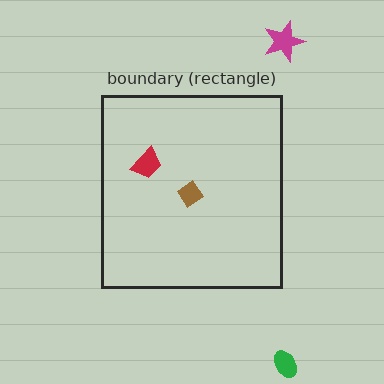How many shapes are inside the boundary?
2 inside, 2 outside.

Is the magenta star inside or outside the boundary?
Outside.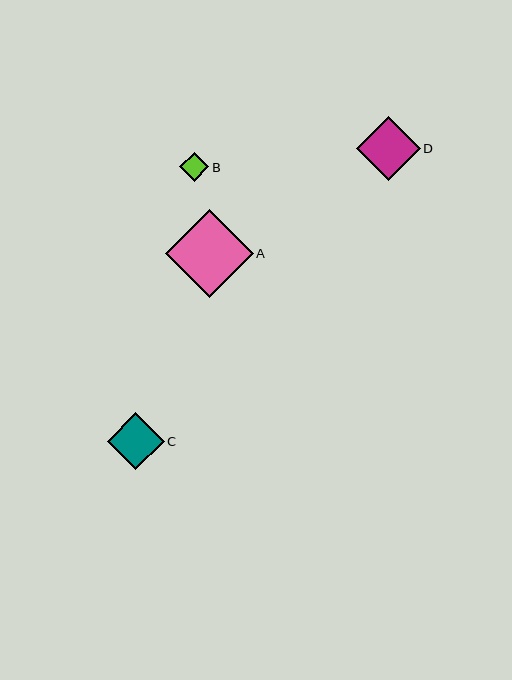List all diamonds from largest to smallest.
From largest to smallest: A, D, C, B.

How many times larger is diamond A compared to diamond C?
Diamond A is approximately 1.5 times the size of diamond C.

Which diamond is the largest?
Diamond A is the largest with a size of approximately 87 pixels.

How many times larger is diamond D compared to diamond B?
Diamond D is approximately 2.2 times the size of diamond B.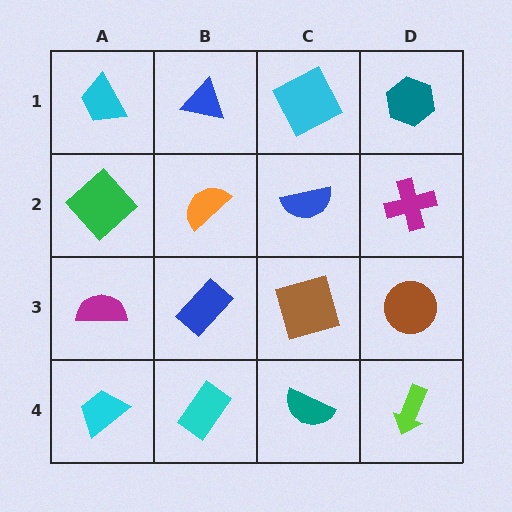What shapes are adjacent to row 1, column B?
An orange semicircle (row 2, column B), a cyan trapezoid (row 1, column A), a cyan square (row 1, column C).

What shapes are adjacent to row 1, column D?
A magenta cross (row 2, column D), a cyan square (row 1, column C).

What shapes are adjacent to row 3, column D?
A magenta cross (row 2, column D), a lime arrow (row 4, column D), a brown square (row 3, column C).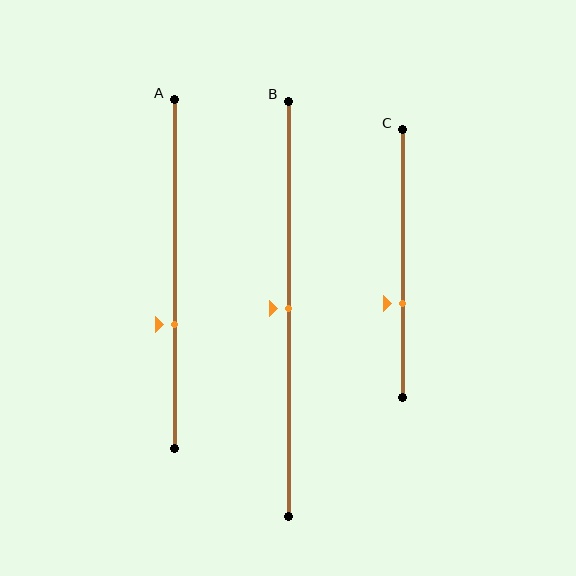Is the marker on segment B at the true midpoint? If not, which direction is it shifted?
Yes, the marker on segment B is at the true midpoint.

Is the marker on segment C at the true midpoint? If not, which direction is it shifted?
No, the marker on segment C is shifted downward by about 15% of the segment length.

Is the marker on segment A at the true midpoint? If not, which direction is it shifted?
No, the marker on segment A is shifted downward by about 14% of the segment length.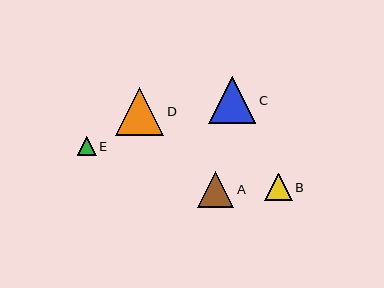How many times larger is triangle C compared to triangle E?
Triangle C is approximately 2.5 times the size of triangle E.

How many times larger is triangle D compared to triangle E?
Triangle D is approximately 2.5 times the size of triangle E.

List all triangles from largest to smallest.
From largest to smallest: D, C, A, B, E.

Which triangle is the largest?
Triangle D is the largest with a size of approximately 48 pixels.